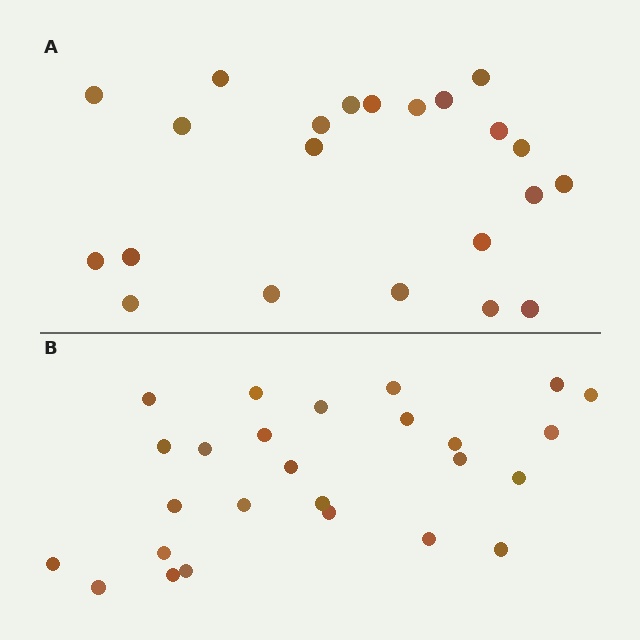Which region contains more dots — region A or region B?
Region B (the bottom region) has more dots.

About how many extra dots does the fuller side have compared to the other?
Region B has about 4 more dots than region A.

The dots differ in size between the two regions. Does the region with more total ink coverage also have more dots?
No. Region A has more total ink coverage because its dots are larger, but region B actually contains more individual dots. Total area can be misleading — the number of items is what matters here.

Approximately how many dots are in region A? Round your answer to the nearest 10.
About 20 dots. (The exact count is 22, which rounds to 20.)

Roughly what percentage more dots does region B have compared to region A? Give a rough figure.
About 20% more.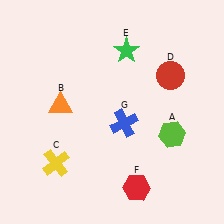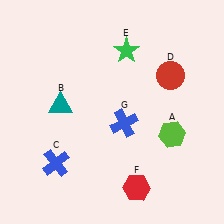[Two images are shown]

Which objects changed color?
B changed from orange to teal. C changed from yellow to blue.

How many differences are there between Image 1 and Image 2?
There are 2 differences between the two images.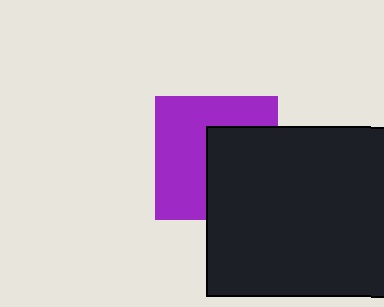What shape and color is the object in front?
The object in front is a black rectangle.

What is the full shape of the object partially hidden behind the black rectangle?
The partially hidden object is a purple square.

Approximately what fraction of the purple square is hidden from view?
Roughly 45% of the purple square is hidden behind the black rectangle.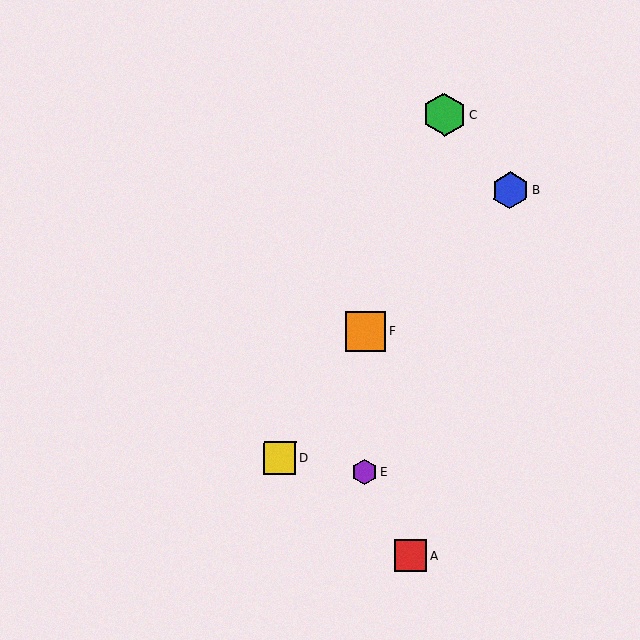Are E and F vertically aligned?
Yes, both are at x≈365.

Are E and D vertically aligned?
No, E is at x≈365 and D is at x≈280.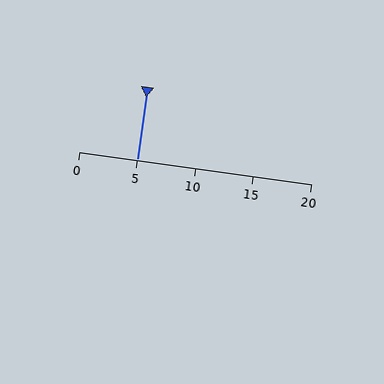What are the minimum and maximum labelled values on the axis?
The axis runs from 0 to 20.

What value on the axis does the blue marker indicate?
The marker indicates approximately 5.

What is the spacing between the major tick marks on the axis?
The major ticks are spaced 5 apart.